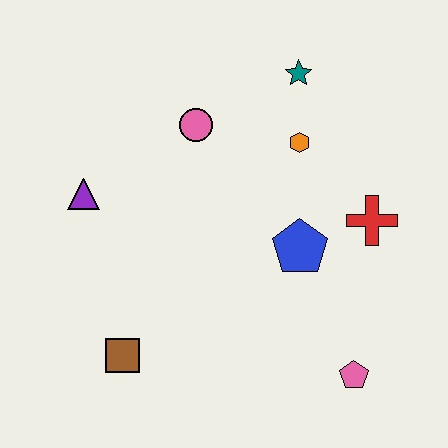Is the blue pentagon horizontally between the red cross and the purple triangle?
Yes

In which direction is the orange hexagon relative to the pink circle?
The orange hexagon is to the right of the pink circle.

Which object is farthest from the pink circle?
The pink pentagon is farthest from the pink circle.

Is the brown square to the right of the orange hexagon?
No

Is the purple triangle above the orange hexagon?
No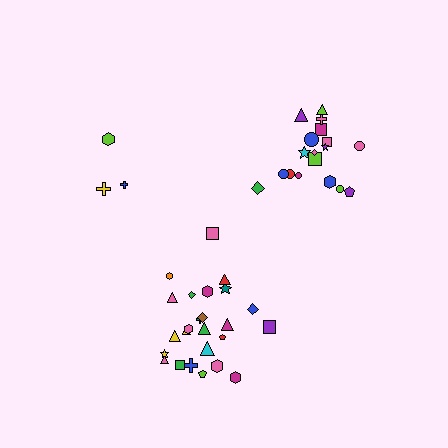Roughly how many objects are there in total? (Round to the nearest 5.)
Roughly 45 objects in total.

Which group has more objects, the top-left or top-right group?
The top-right group.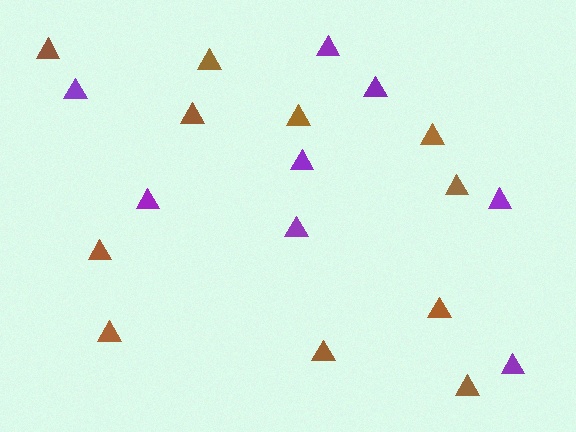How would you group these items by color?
There are 2 groups: one group of purple triangles (8) and one group of brown triangles (11).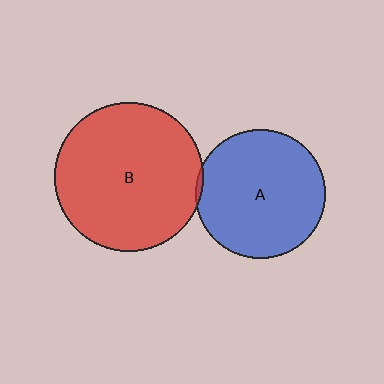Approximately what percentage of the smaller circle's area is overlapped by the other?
Approximately 5%.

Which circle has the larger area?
Circle B (red).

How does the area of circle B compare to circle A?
Approximately 1.3 times.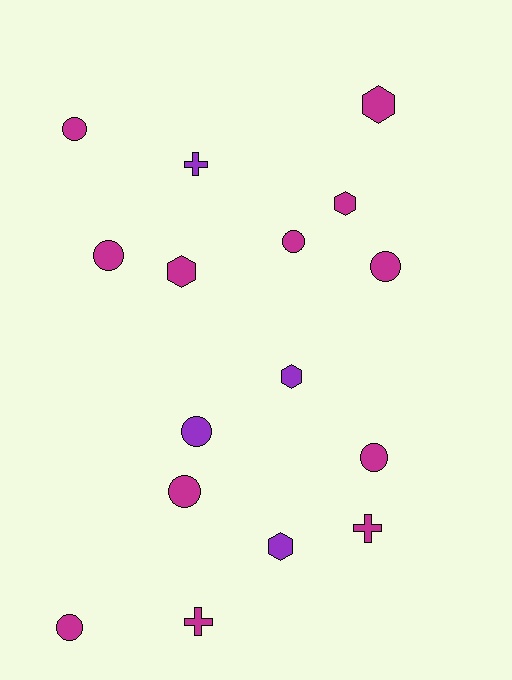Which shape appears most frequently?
Circle, with 8 objects.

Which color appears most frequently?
Magenta, with 12 objects.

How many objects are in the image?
There are 16 objects.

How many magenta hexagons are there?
There are 3 magenta hexagons.